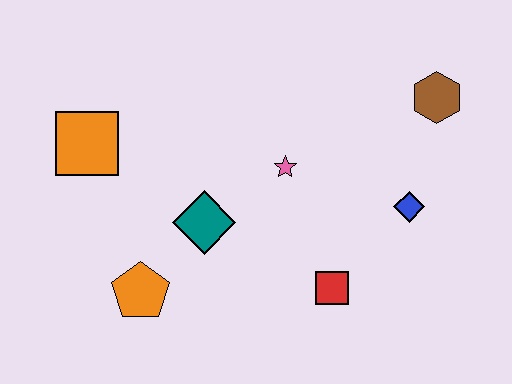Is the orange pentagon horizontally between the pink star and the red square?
No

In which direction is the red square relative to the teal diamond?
The red square is to the right of the teal diamond.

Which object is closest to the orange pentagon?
The teal diamond is closest to the orange pentagon.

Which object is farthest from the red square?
The orange square is farthest from the red square.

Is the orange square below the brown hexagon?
Yes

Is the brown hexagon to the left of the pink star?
No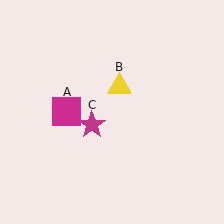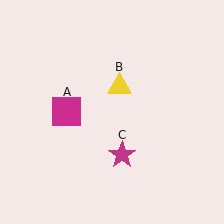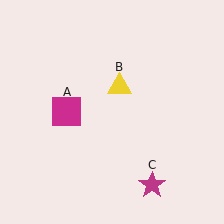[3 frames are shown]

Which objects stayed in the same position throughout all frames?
Magenta square (object A) and yellow triangle (object B) remained stationary.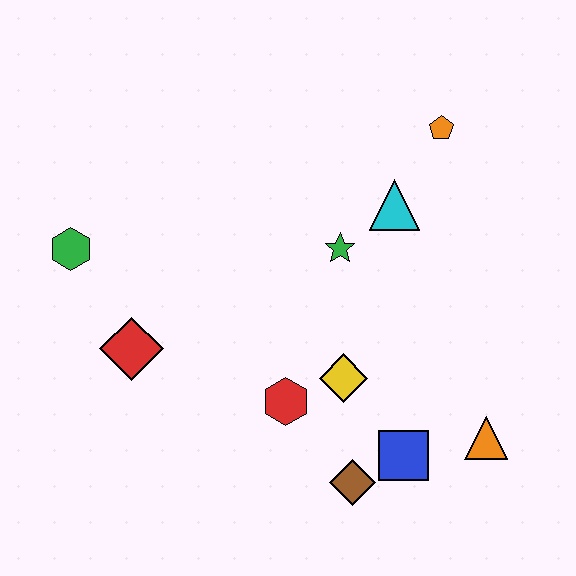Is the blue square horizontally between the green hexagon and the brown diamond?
No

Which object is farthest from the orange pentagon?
The green hexagon is farthest from the orange pentagon.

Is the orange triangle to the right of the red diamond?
Yes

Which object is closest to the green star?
The cyan triangle is closest to the green star.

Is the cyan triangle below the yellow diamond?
No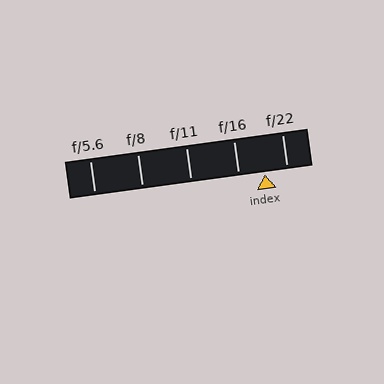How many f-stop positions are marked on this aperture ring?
There are 5 f-stop positions marked.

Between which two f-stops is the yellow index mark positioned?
The index mark is between f/16 and f/22.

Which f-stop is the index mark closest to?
The index mark is closest to f/22.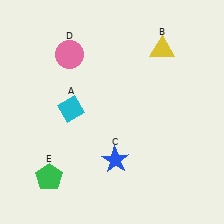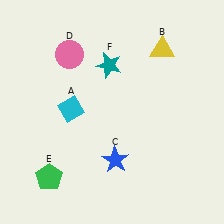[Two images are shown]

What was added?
A teal star (F) was added in Image 2.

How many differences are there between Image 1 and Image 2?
There is 1 difference between the two images.